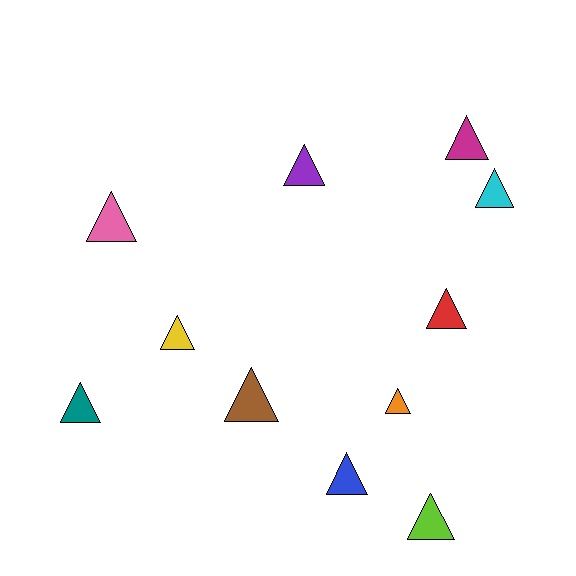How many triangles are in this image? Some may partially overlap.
There are 11 triangles.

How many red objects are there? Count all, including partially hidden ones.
There is 1 red object.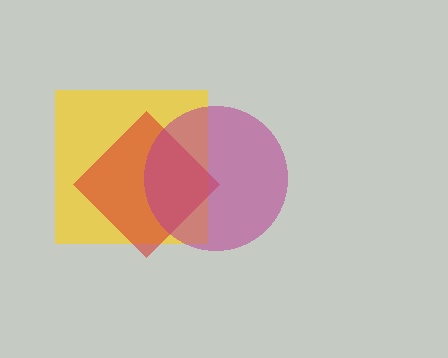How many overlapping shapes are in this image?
There are 3 overlapping shapes in the image.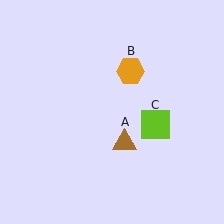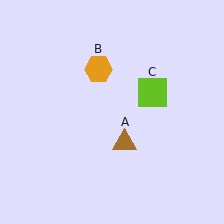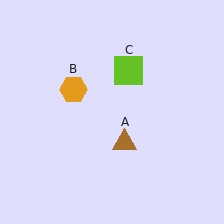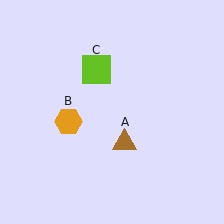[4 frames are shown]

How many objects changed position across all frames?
2 objects changed position: orange hexagon (object B), lime square (object C).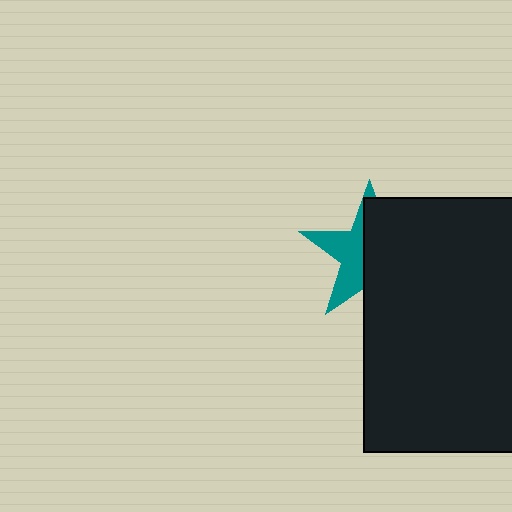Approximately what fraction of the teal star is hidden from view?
Roughly 57% of the teal star is hidden behind the black rectangle.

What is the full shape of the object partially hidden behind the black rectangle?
The partially hidden object is a teal star.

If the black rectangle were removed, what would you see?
You would see the complete teal star.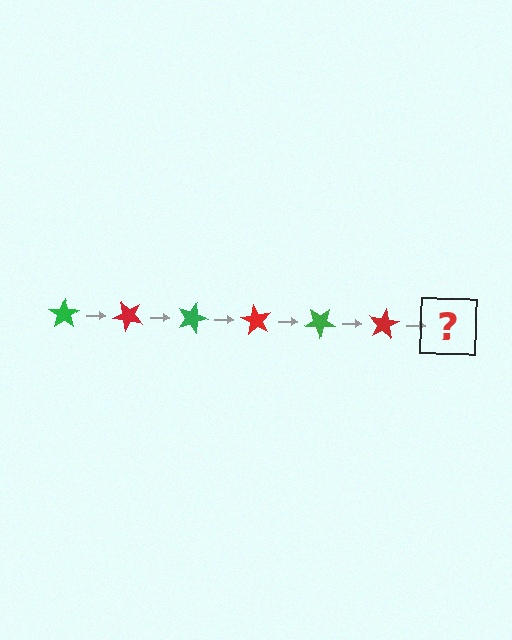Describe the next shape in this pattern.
It should be a green star, rotated 270 degrees from the start.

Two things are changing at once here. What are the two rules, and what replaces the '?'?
The two rules are that it rotates 45 degrees each step and the color cycles through green and red. The '?' should be a green star, rotated 270 degrees from the start.